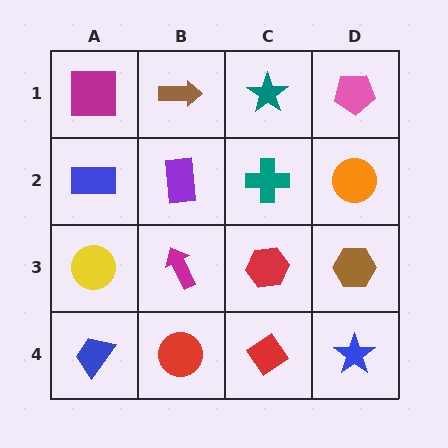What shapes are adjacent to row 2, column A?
A magenta square (row 1, column A), a yellow circle (row 3, column A), a purple rectangle (row 2, column B).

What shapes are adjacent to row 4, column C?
A red hexagon (row 3, column C), a red circle (row 4, column B), a blue star (row 4, column D).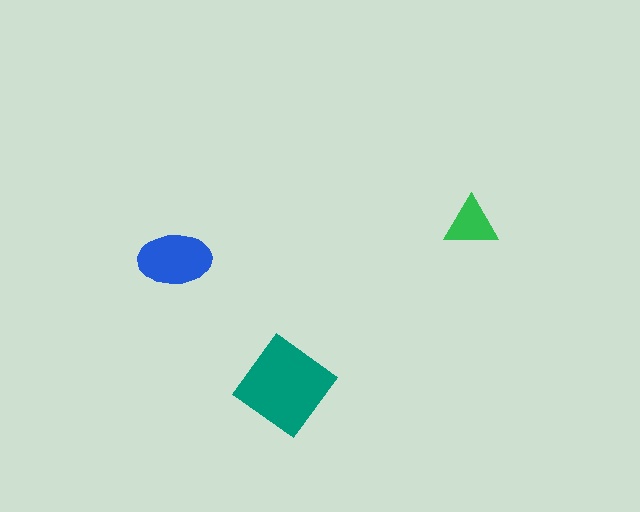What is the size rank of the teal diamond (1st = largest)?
1st.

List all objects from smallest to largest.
The green triangle, the blue ellipse, the teal diamond.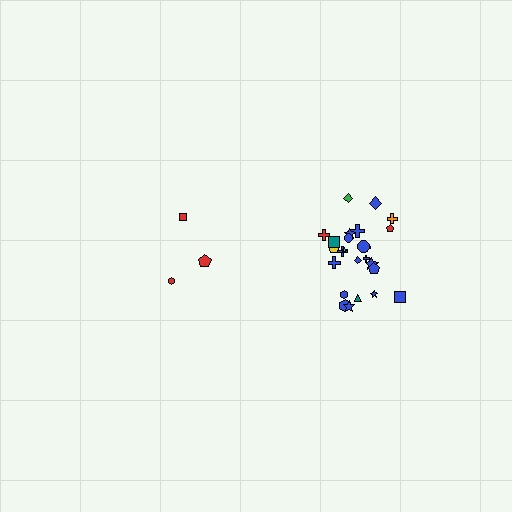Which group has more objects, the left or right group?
The right group.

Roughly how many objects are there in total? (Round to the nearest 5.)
Roughly 30 objects in total.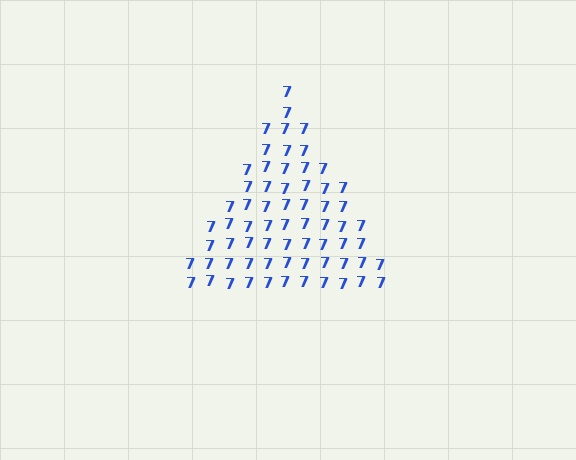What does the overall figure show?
The overall figure shows a triangle.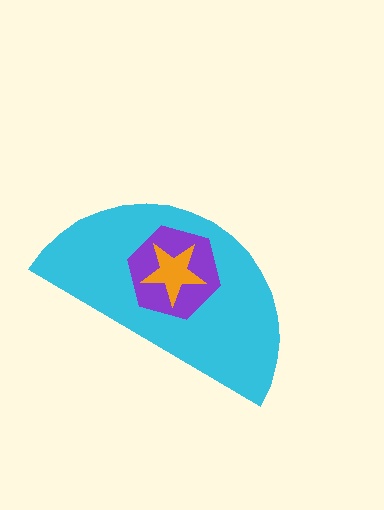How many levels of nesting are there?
3.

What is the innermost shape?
The orange star.